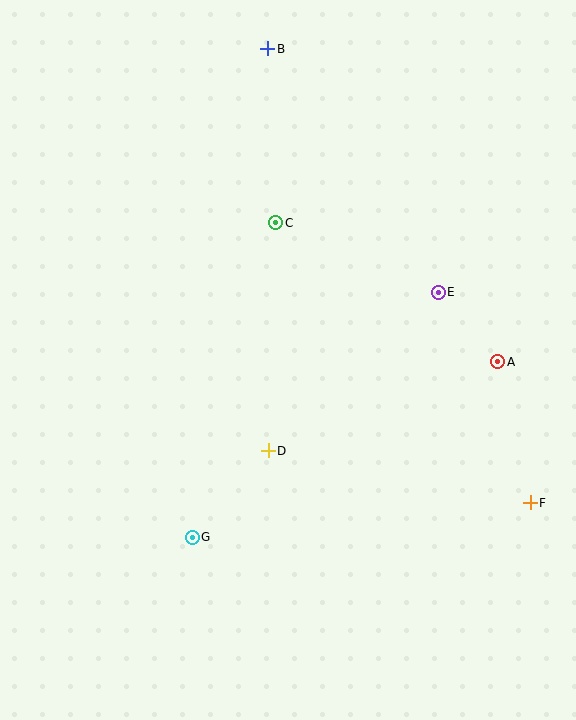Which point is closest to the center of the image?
Point D at (268, 451) is closest to the center.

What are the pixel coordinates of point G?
Point G is at (192, 537).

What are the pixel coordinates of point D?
Point D is at (268, 451).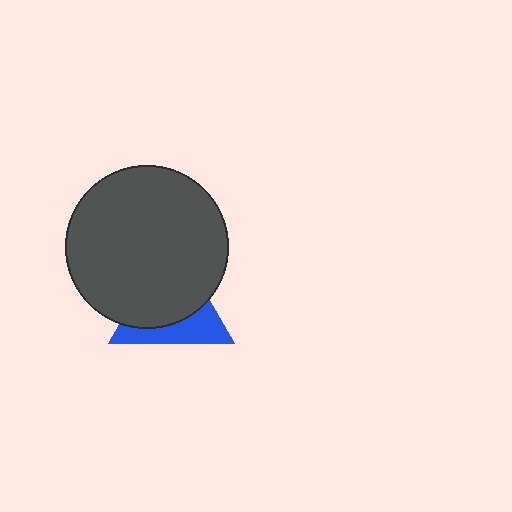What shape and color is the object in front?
The object in front is a dark gray circle.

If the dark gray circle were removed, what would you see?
You would see the complete blue triangle.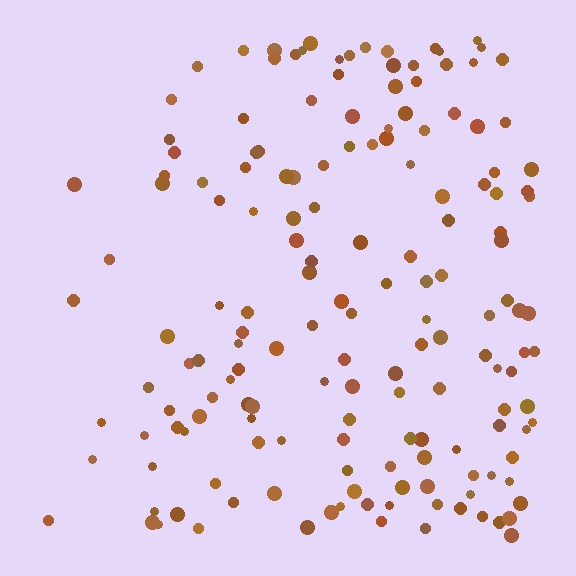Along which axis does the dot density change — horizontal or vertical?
Horizontal.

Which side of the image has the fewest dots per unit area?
The left.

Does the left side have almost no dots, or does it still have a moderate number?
Still a moderate number, just noticeably fewer than the right.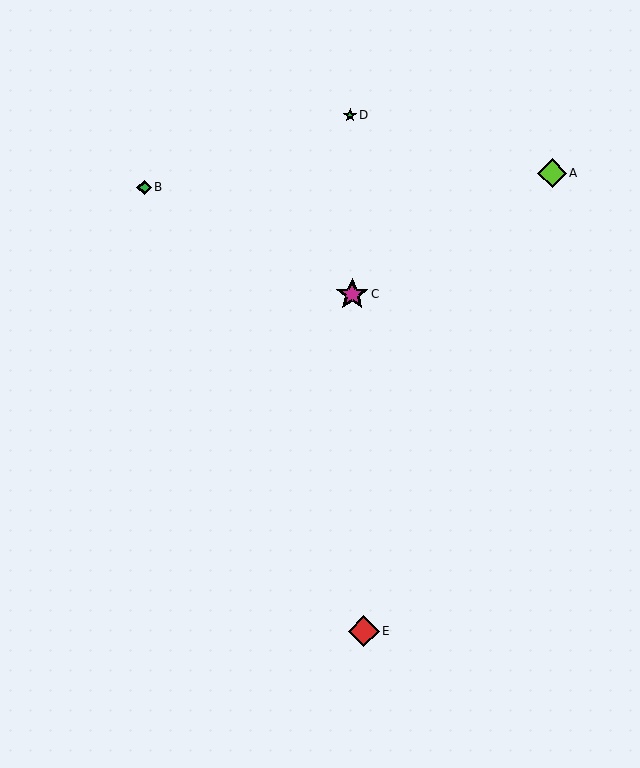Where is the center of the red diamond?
The center of the red diamond is at (364, 631).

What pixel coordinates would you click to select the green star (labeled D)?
Click at (350, 115) to select the green star D.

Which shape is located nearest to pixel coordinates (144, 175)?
The green diamond (labeled B) at (144, 187) is nearest to that location.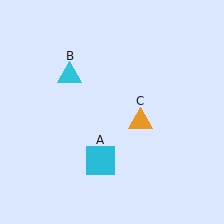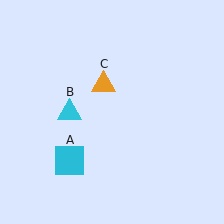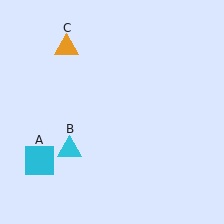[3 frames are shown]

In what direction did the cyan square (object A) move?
The cyan square (object A) moved left.